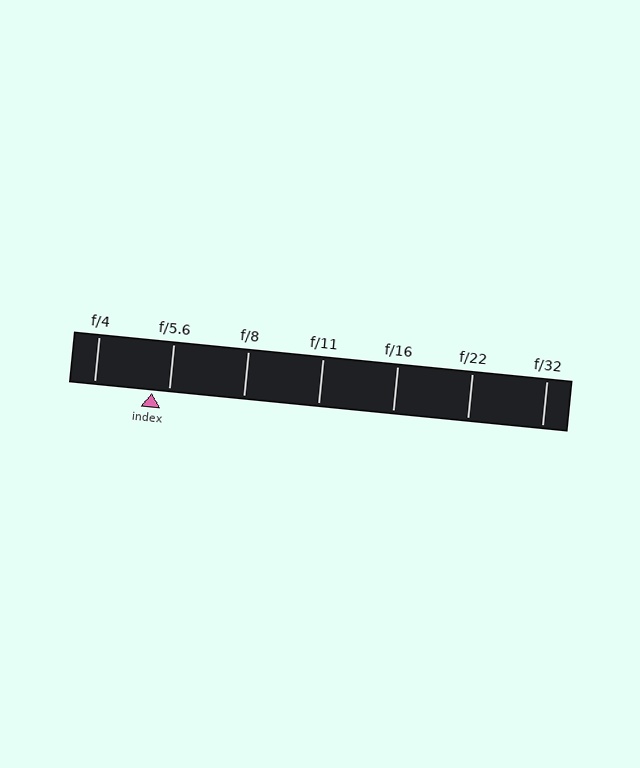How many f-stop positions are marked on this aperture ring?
There are 7 f-stop positions marked.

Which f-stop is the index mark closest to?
The index mark is closest to f/5.6.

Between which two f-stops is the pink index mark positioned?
The index mark is between f/4 and f/5.6.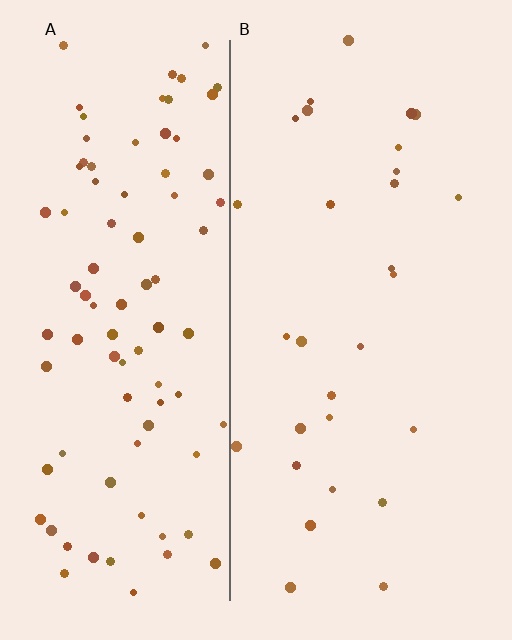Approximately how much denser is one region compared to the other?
Approximately 3.1× — region A over region B.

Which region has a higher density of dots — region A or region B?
A (the left).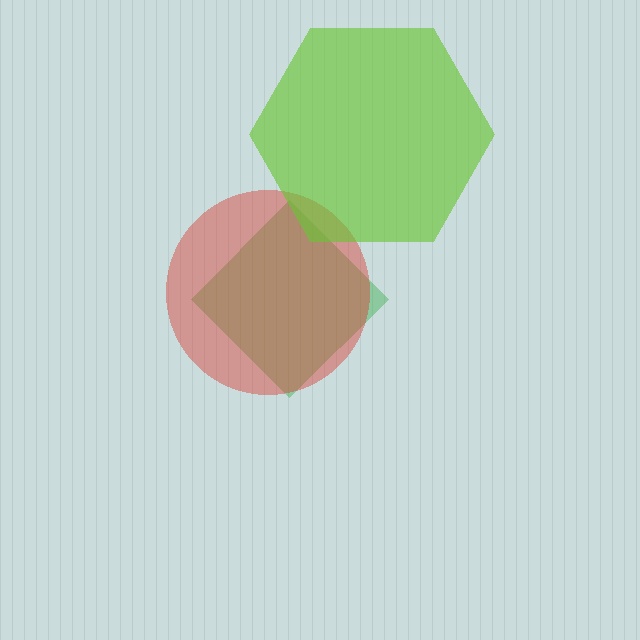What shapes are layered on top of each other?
The layered shapes are: a green diamond, a red circle, a lime hexagon.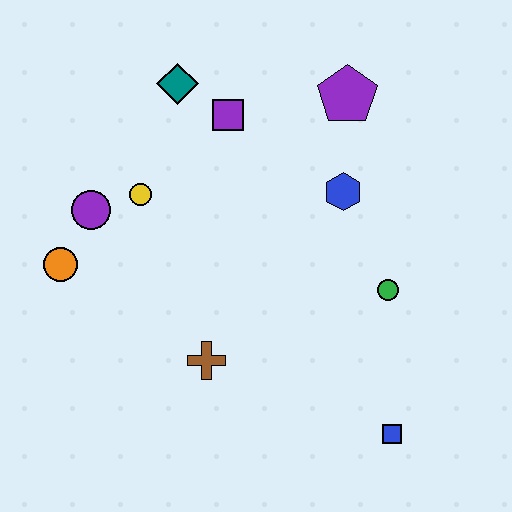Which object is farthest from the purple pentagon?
The blue square is farthest from the purple pentagon.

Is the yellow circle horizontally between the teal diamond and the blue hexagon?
No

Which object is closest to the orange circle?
The purple circle is closest to the orange circle.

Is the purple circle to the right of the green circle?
No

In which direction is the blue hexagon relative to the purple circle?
The blue hexagon is to the right of the purple circle.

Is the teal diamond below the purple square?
No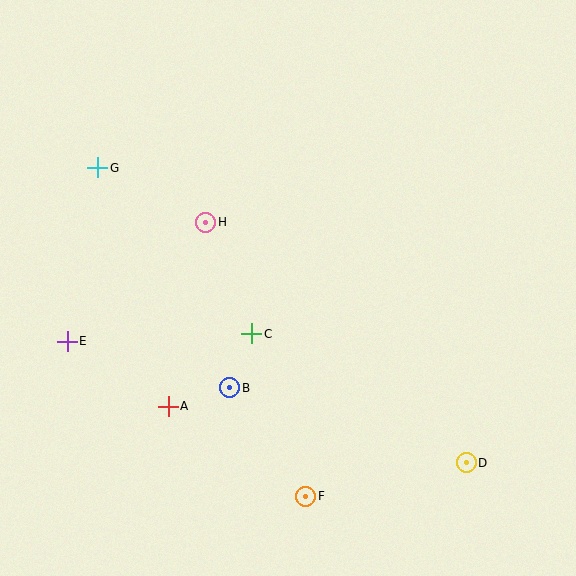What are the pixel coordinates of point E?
Point E is at (67, 341).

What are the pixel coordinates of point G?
Point G is at (98, 168).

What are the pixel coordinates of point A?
Point A is at (168, 406).